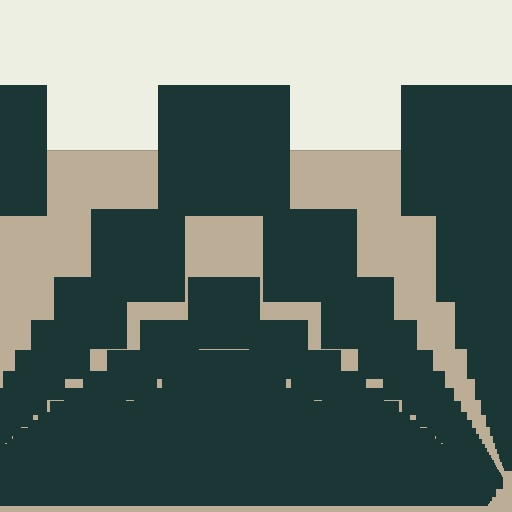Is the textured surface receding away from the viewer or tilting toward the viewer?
The surface appears to tilt toward the viewer. Texture elements get larger and sparser toward the top.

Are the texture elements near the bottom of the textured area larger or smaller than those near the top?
Smaller. The gradient is inverted — elements near the bottom are smaller and denser.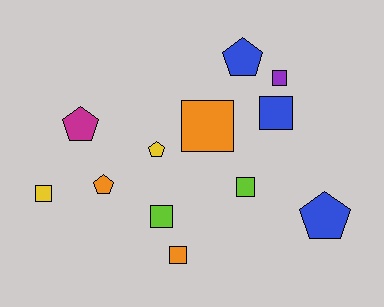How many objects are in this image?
There are 12 objects.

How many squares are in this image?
There are 7 squares.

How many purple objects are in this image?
There is 1 purple object.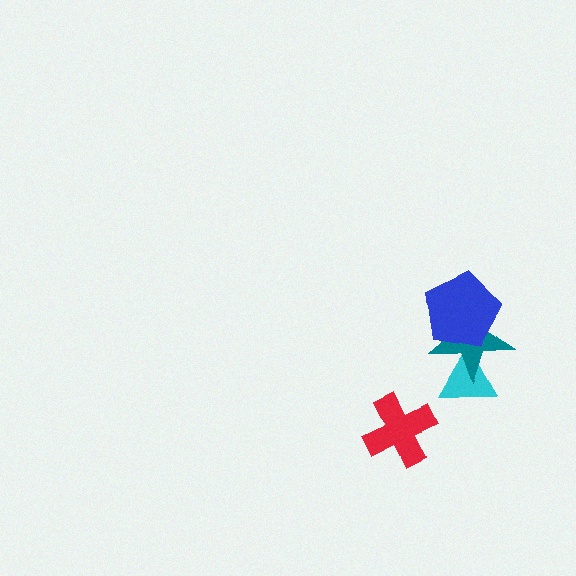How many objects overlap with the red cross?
0 objects overlap with the red cross.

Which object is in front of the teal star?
The blue pentagon is in front of the teal star.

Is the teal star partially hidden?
Yes, it is partially covered by another shape.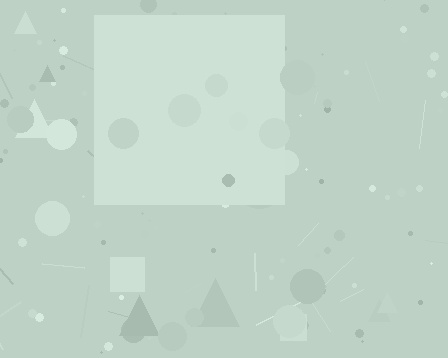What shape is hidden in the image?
A square is hidden in the image.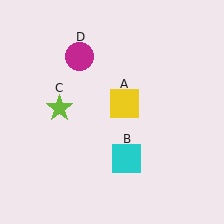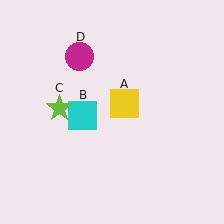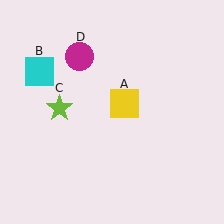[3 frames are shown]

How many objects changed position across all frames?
1 object changed position: cyan square (object B).